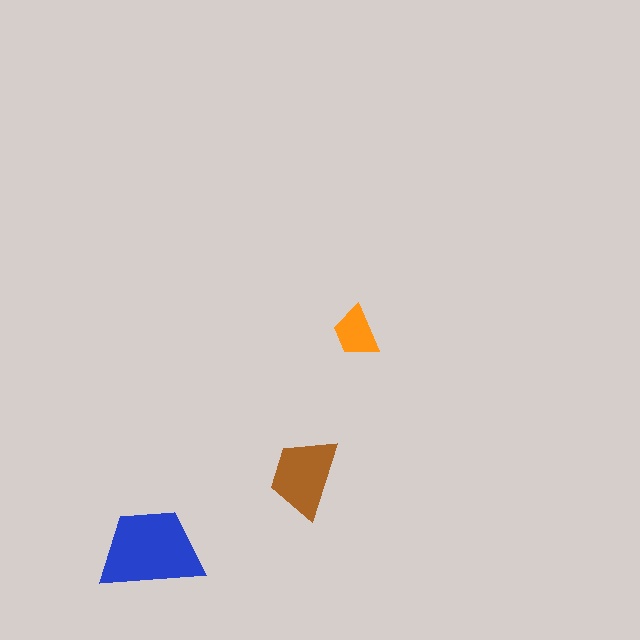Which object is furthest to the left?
The blue trapezoid is leftmost.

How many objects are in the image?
There are 3 objects in the image.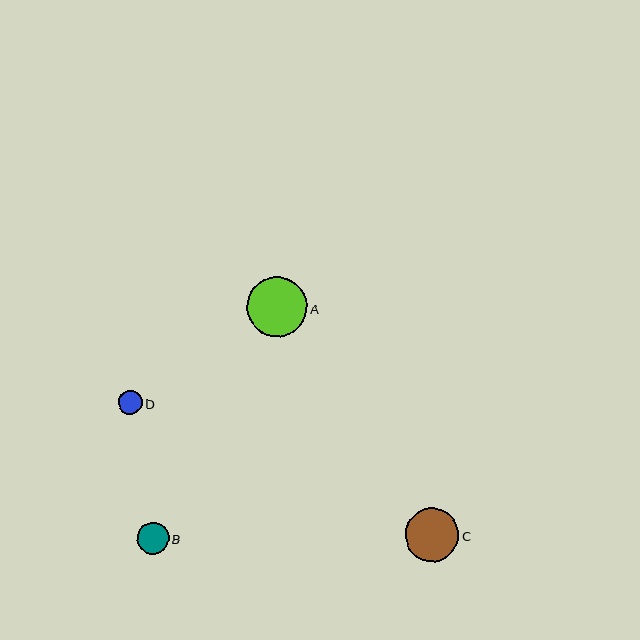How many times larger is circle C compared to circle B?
Circle C is approximately 1.7 times the size of circle B.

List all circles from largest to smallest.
From largest to smallest: A, C, B, D.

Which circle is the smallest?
Circle D is the smallest with a size of approximately 23 pixels.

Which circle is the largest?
Circle A is the largest with a size of approximately 60 pixels.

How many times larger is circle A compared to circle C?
Circle A is approximately 1.1 times the size of circle C.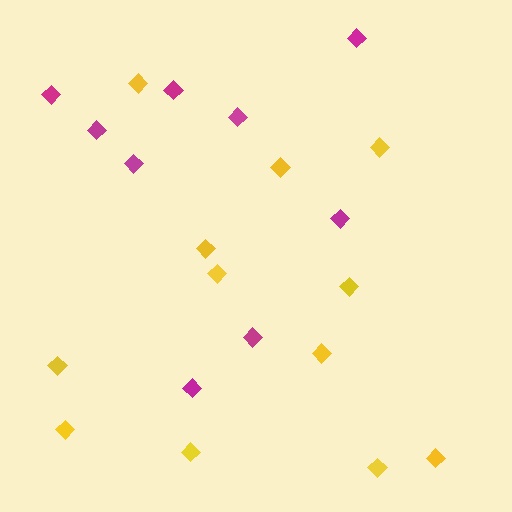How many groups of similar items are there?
There are 2 groups: one group of magenta diamonds (9) and one group of yellow diamonds (12).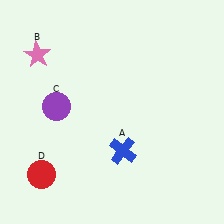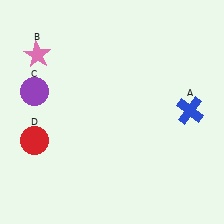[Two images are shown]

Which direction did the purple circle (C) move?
The purple circle (C) moved left.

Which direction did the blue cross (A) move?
The blue cross (A) moved right.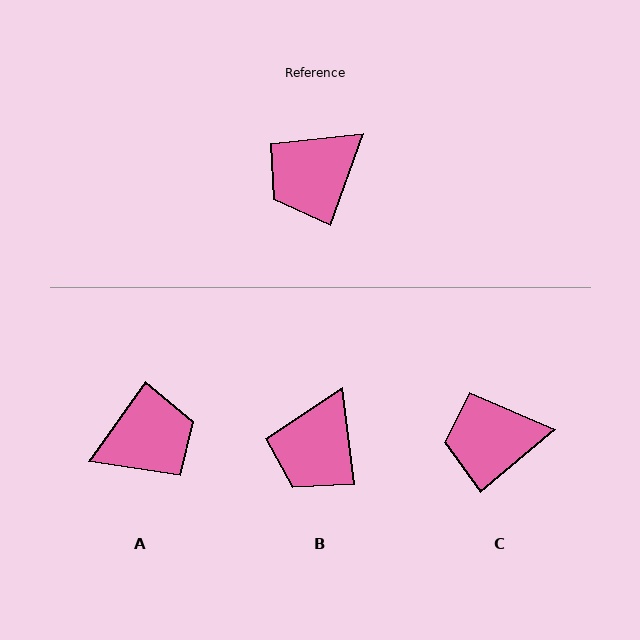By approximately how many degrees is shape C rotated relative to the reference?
Approximately 29 degrees clockwise.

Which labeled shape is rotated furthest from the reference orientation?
A, about 164 degrees away.